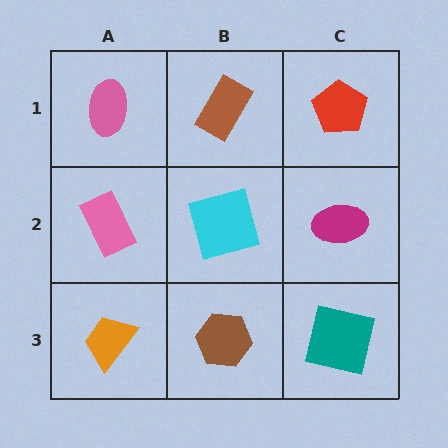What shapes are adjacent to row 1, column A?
A pink rectangle (row 2, column A), a brown rectangle (row 1, column B).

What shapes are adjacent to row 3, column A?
A pink rectangle (row 2, column A), a brown hexagon (row 3, column B).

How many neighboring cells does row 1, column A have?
2.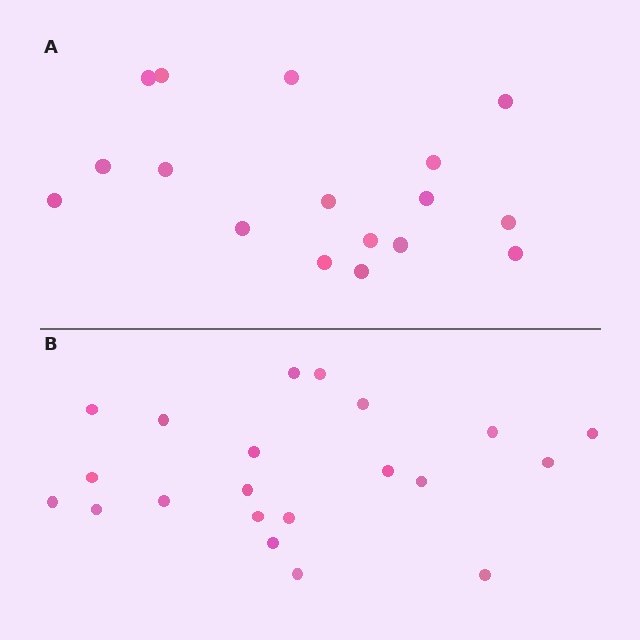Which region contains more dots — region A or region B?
Region B (the bottom region) has more dots.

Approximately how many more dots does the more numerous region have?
Region B has about 4 more dots than region A.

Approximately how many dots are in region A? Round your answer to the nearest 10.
About 20 dots. (The exact count is 17, which rounds to 20.)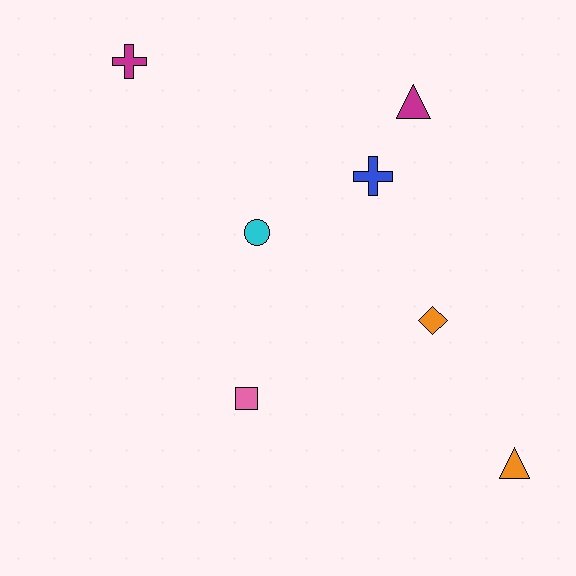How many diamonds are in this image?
There is 1 diamond.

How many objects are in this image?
There are 7 objects.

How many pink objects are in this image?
There is 1 pink object.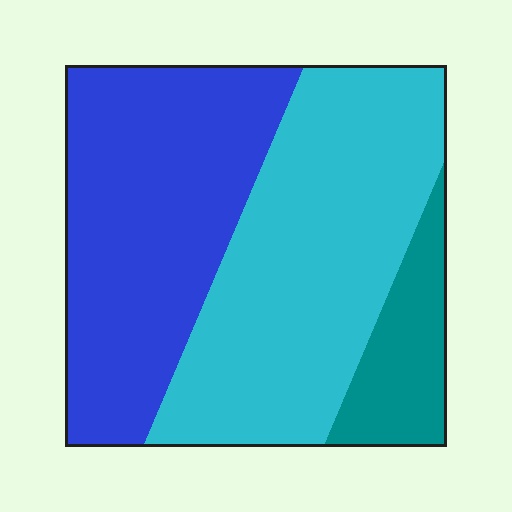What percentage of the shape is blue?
Blue covers roughly 40% of the shape.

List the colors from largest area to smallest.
From largest to smallest: cyan, blue, teal.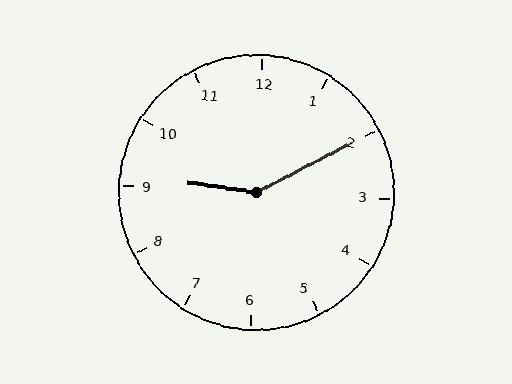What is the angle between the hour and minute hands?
Approximately 145 degrees.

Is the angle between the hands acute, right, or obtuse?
It is obtuse.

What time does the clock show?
9:10.